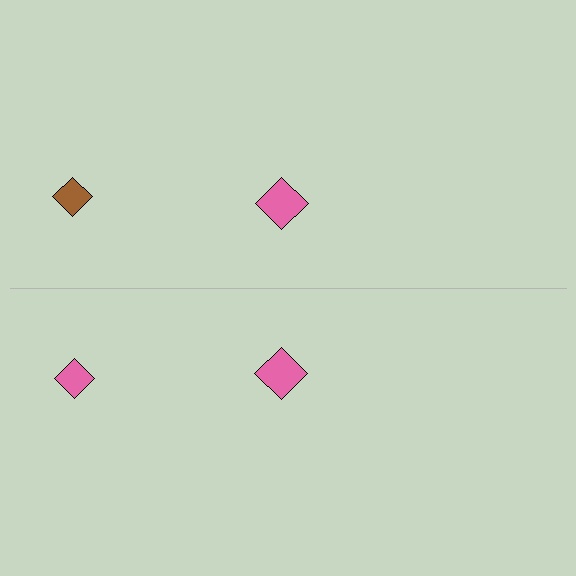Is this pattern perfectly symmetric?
No, the pattern is not perfectly symmetric. The pink diamond on the bottom side breaks the symmetry — its mirror counterpart is brown.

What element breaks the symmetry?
The pink diamond on the bottom side breaks the symmetry — its mirror counterpart is brown.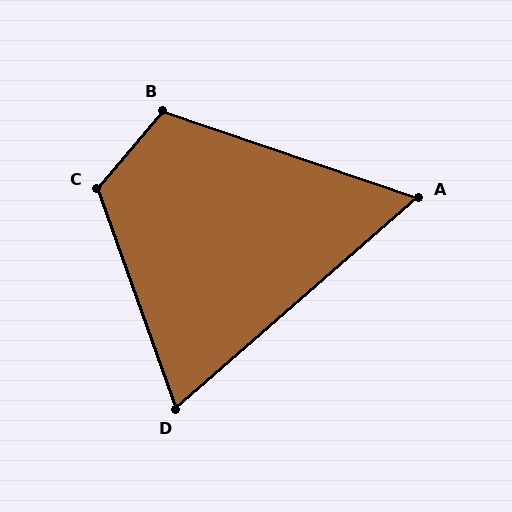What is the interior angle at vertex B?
Approximately 111 degrees (obtuse).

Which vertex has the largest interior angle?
C, at approximately 120 degrees.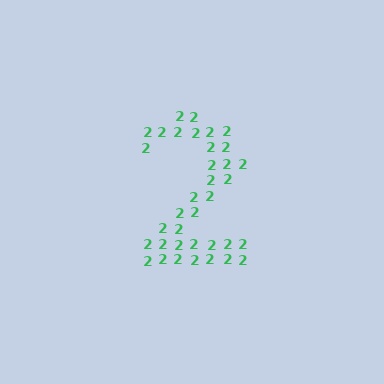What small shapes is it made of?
It is made of small digit 2's.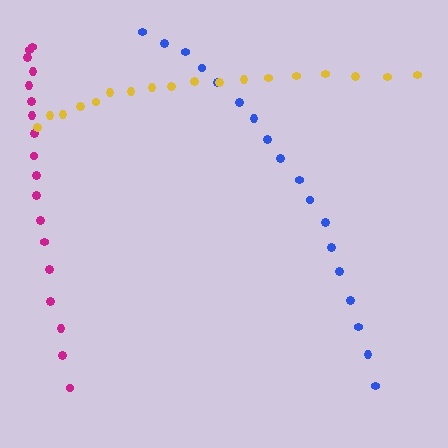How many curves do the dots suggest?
There are 3 distinct paths.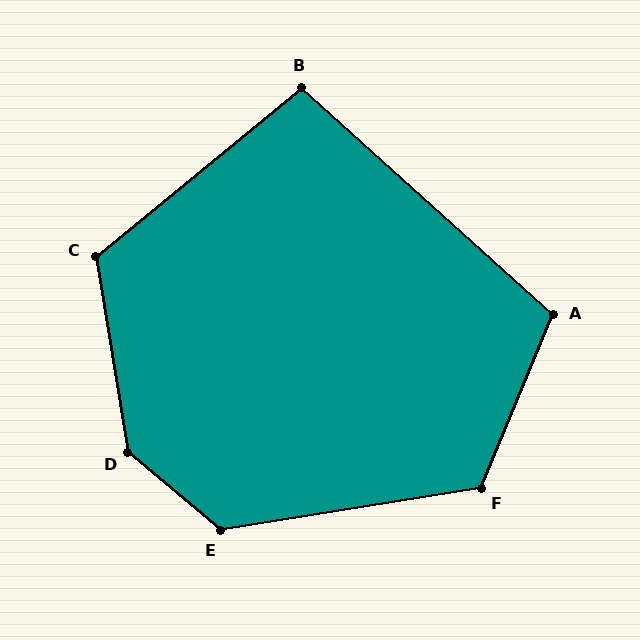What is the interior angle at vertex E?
Approximately 130 degrees (obtuse).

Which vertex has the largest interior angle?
D, at approximately 140 degrees.